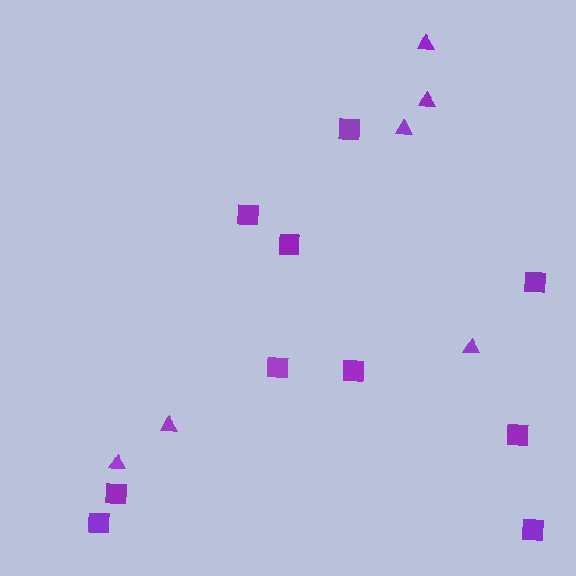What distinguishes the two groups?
There are 2 groups: one group of squares (10) and one group of triangles (6).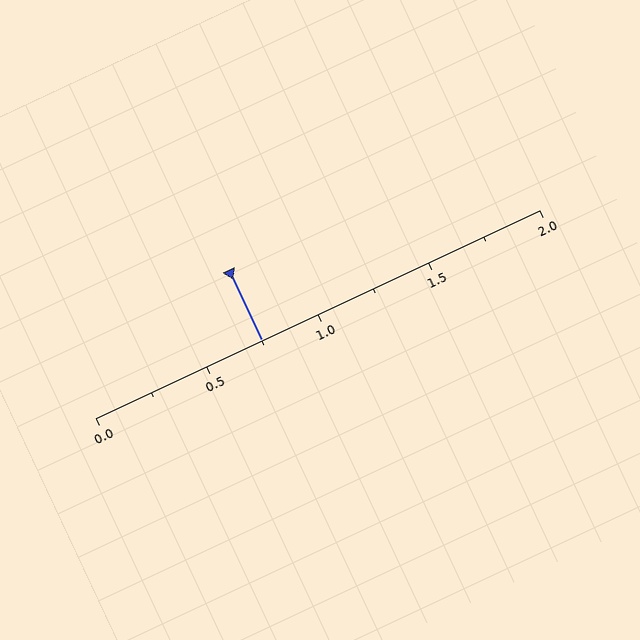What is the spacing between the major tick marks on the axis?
The major ticks are spaced 0.5 apart.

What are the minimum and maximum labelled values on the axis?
The axis runs from 0.0 to 2.0.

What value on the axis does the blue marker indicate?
The marker indicates approximately 0.75.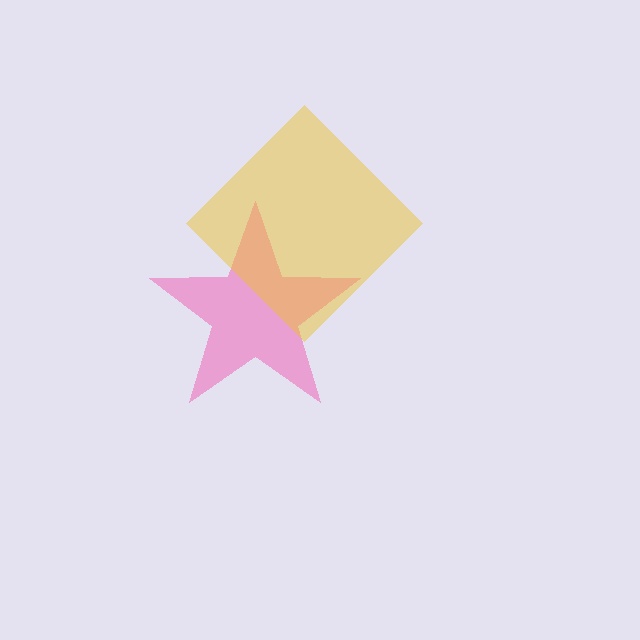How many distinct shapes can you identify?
There are 2 distinct shapes: a pink star, a yellow diamond.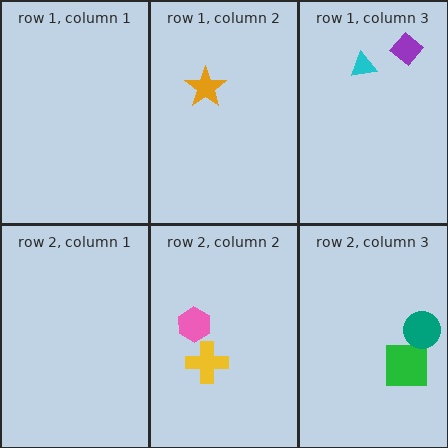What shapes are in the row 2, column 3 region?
The green square, the teal circle.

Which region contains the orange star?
The row 1, column 2 region.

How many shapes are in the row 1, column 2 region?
1.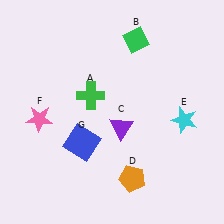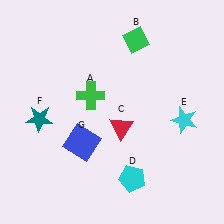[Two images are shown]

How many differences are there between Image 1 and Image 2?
There are 3 differences between the two images.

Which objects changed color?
C changed from purple to red. D changed from orange to cyan. F changed from pink to teal.